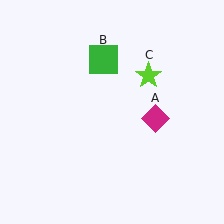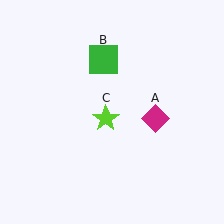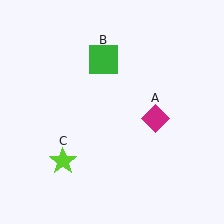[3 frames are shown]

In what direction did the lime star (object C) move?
The lime star (object C) moved down and to the left.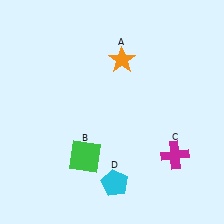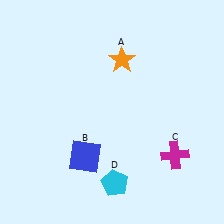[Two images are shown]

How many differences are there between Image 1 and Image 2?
There is 1 difference between the two images.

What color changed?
The square (B) changed from green in Image 1 to blue in Image 2.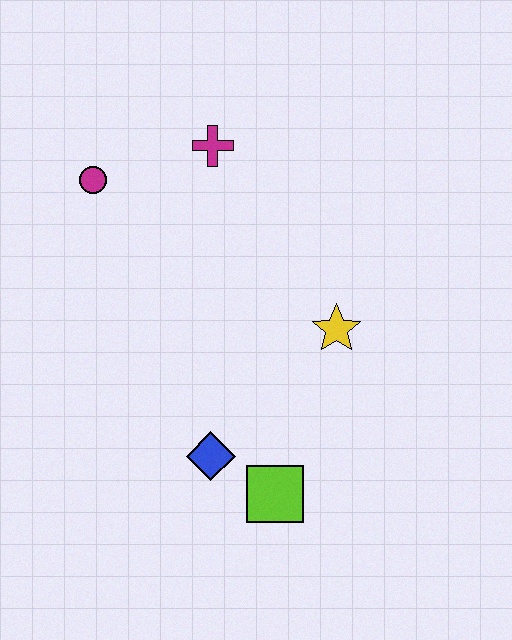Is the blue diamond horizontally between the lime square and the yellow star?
No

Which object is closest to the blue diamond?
The lime square is closest to the blue diamond.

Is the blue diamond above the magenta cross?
No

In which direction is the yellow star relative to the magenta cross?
The yellow star is below the magenta cross.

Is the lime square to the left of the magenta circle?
No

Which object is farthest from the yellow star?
The magenta circle is farthest from the yellow star.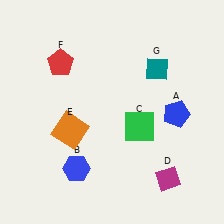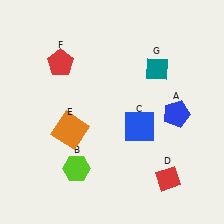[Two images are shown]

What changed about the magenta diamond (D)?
In Image 1, D is magenta. In Image 2, it changed to red.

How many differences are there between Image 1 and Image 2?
There are 3 differences between the two images.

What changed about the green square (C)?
In Image 1, C is green. In Image 2, it changed to blue.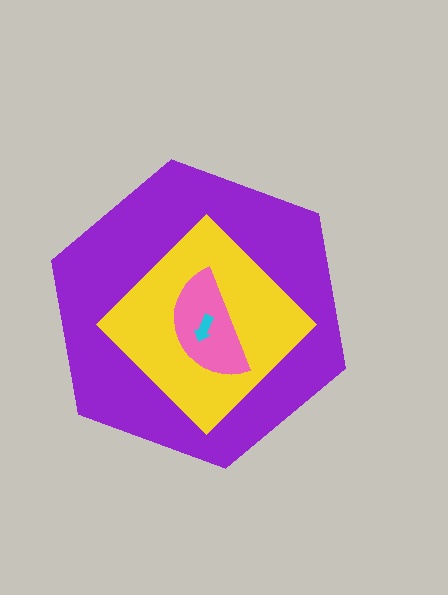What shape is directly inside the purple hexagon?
The yellow diamond.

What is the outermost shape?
The purple hexagon.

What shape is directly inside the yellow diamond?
The pink semicircle.